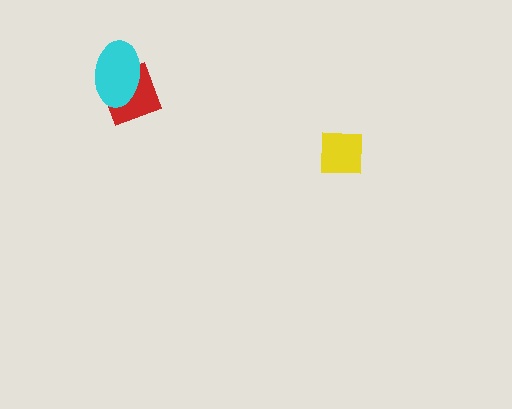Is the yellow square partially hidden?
No, no other shape covers it.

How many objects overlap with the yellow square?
0 objects overlap with the yellow square.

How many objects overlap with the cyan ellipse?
1 object overlaps with the cyan ellipse.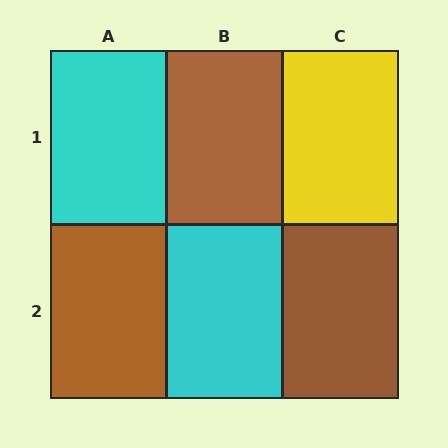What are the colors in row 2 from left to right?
Brown, cyan, brown.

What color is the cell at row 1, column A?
Cyan.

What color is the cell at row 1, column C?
Yellow.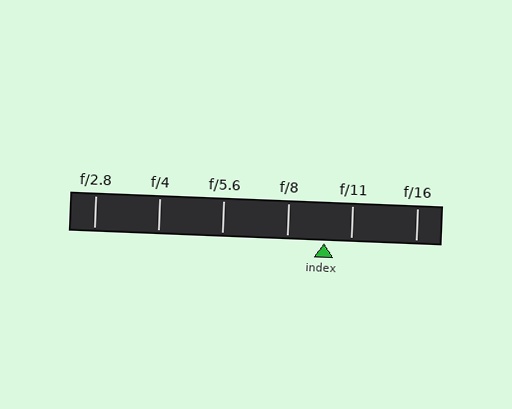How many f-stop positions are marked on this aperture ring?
There are 6 f-stop positions marked.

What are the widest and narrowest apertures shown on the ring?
The widest aperture shown is f/2.8 and the narrowest is f/16.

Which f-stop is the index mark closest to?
The index mark is closest to f/11.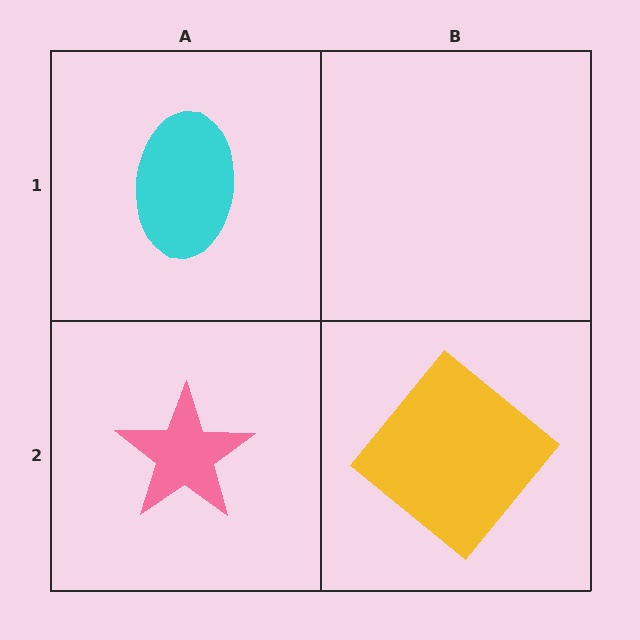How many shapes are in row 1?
1 shape.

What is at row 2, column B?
A yellow diamond.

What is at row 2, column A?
A pink star.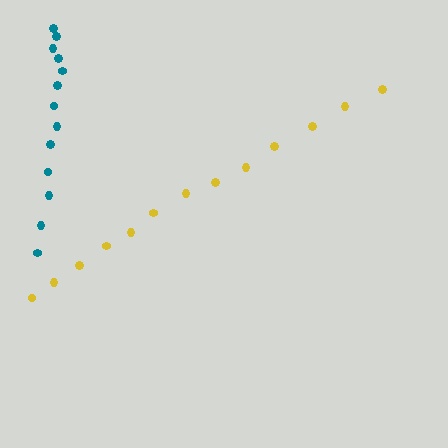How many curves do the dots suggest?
There are 2 distinct paths.